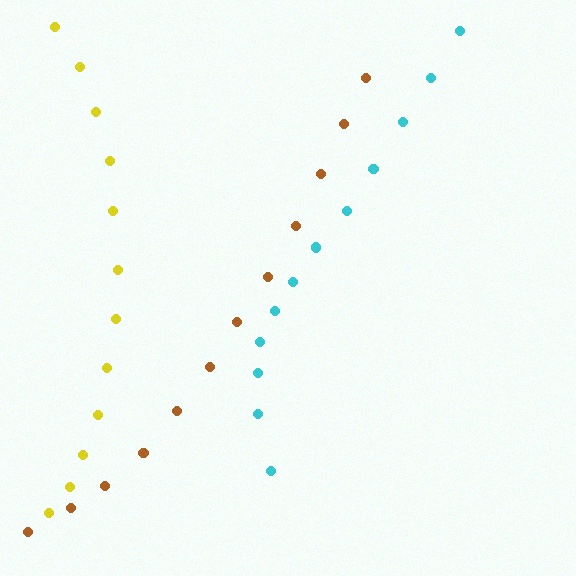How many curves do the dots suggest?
There are 3 distinct paths.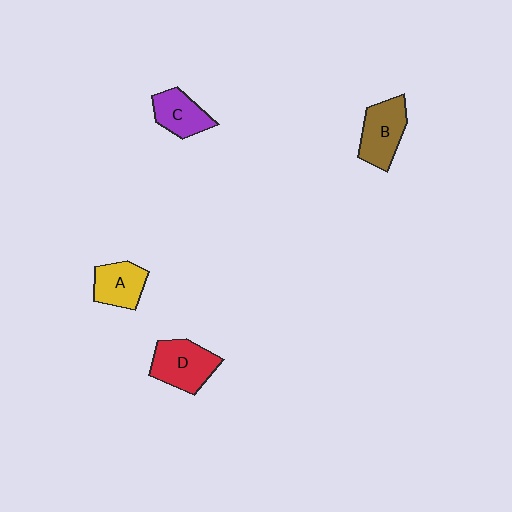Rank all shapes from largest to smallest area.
From largest to smallest: D (red), B (brown), A (yellow), C (purple).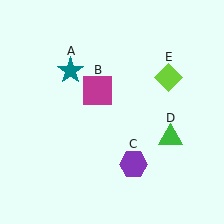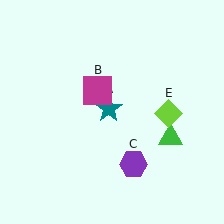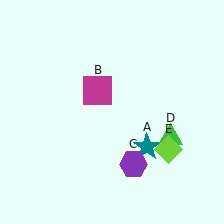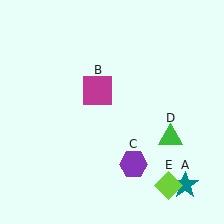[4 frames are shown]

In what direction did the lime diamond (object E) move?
The lime diamond (object E) moved down.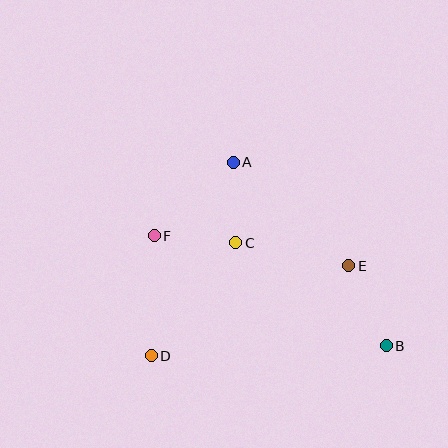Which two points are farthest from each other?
Points B and F are farthest from each other.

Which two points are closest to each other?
Points A and C are closest to each other.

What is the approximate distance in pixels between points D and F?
The distance between D and F is approximately 120 pixels.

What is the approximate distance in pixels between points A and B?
The distance between A and B is approximately 239 pixels.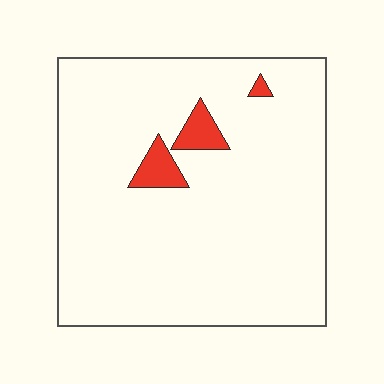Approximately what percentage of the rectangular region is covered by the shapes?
Approximately 5%.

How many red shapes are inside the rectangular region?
3.